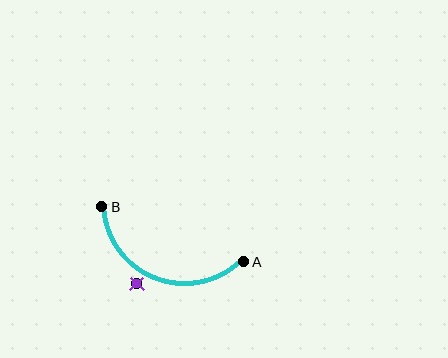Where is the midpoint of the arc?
The arc midpoint is the point on the curve farthest from the straight line joining A and B. It sits below that line.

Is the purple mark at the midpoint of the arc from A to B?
No — the purple mark does not lie on the arc at all. It sits slightly outside the curve.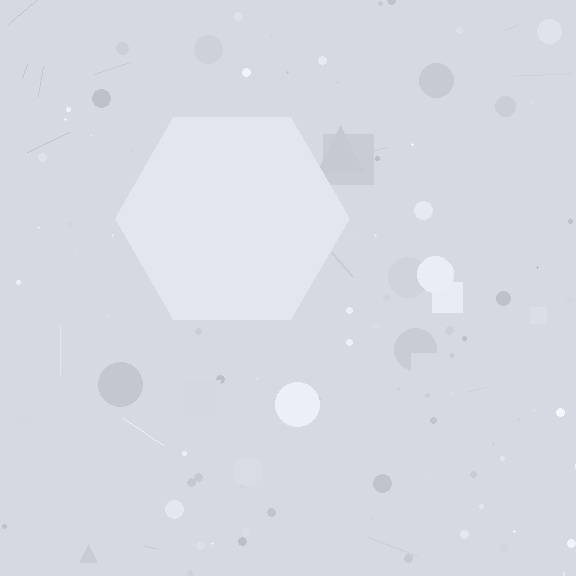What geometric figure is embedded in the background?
A hexagon is embedded in the background.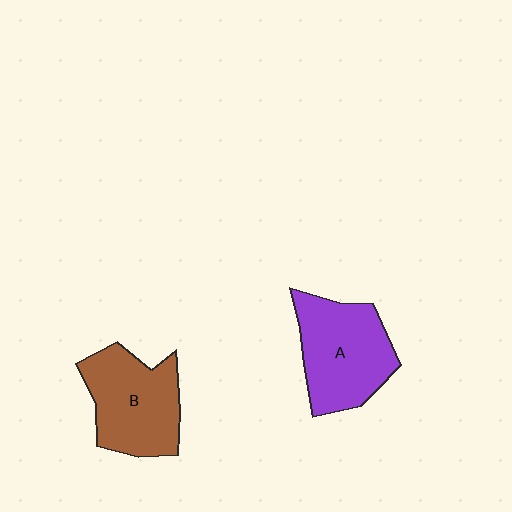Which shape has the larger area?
Shape A (purple).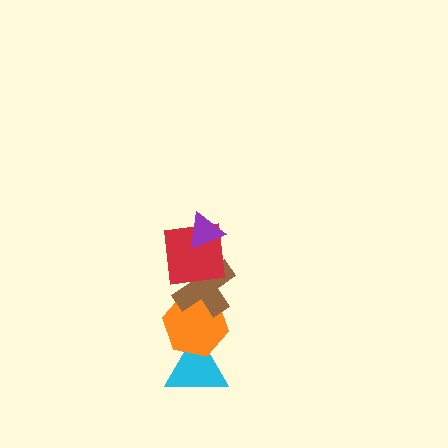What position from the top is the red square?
The red square is 2nd from the top.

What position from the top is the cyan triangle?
The cyan triangle is 5th from the top.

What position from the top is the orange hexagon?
The orange hexagon is 4th from the top.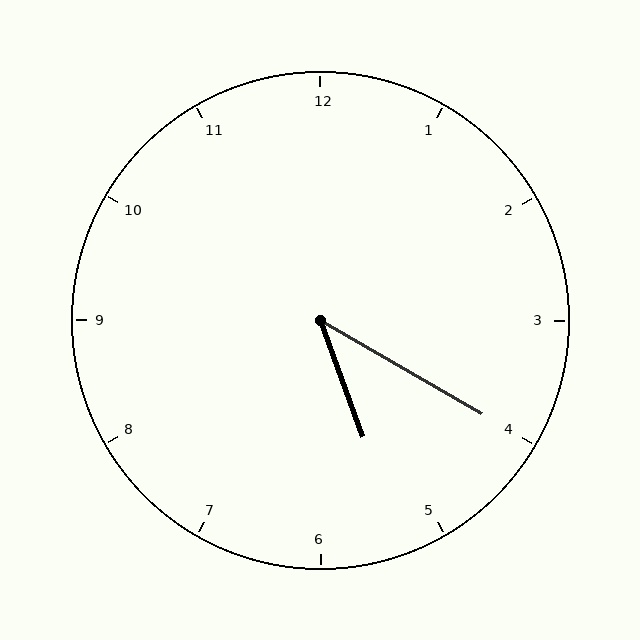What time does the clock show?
5:20.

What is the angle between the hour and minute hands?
Approximately 40 degrees.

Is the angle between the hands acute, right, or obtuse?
It is acute.